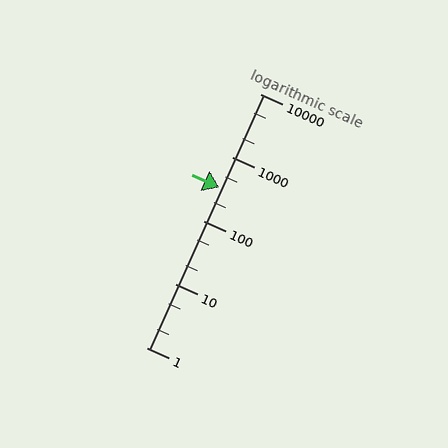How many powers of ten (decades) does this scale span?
The scale spans 4 decades, from 1 to 10000.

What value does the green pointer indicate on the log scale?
The pointer indicates approximately 330.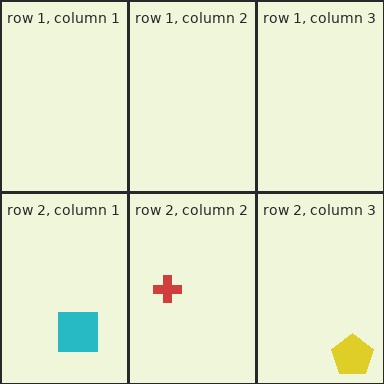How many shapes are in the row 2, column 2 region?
1.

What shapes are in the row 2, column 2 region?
The red cross.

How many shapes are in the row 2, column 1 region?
1.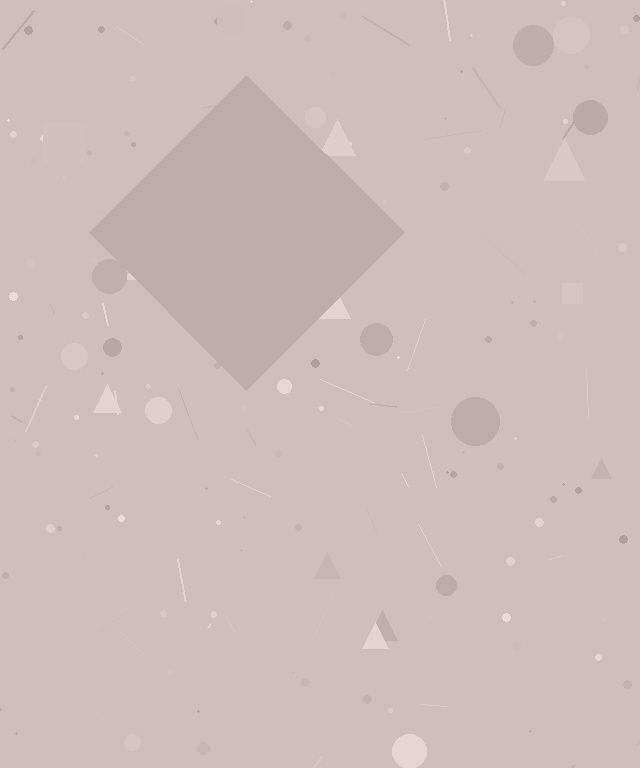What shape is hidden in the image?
A diamond is hidden in the image.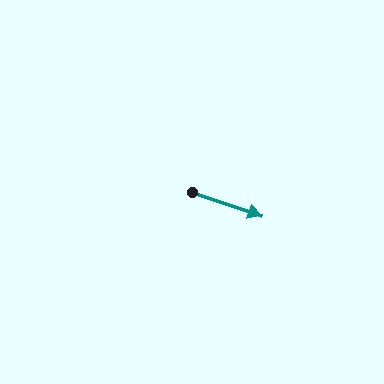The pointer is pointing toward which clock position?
Roughly 4 o'clock.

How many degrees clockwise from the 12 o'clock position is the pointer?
Approximately 109 degrees.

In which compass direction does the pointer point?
East.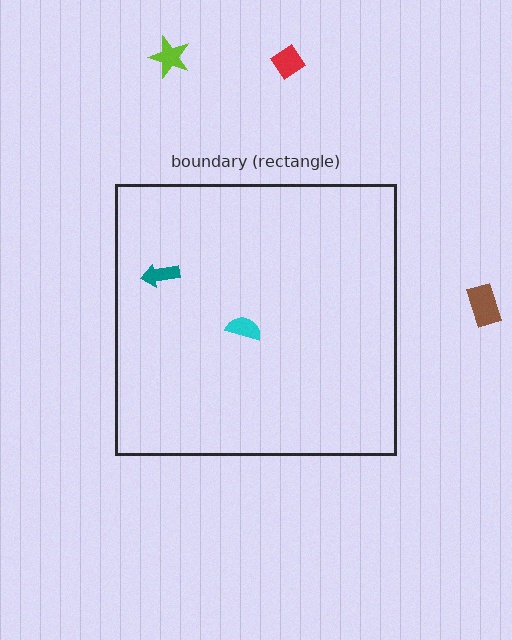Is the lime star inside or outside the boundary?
Outside.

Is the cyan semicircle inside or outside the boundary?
Inside.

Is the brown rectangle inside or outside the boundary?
Outside.